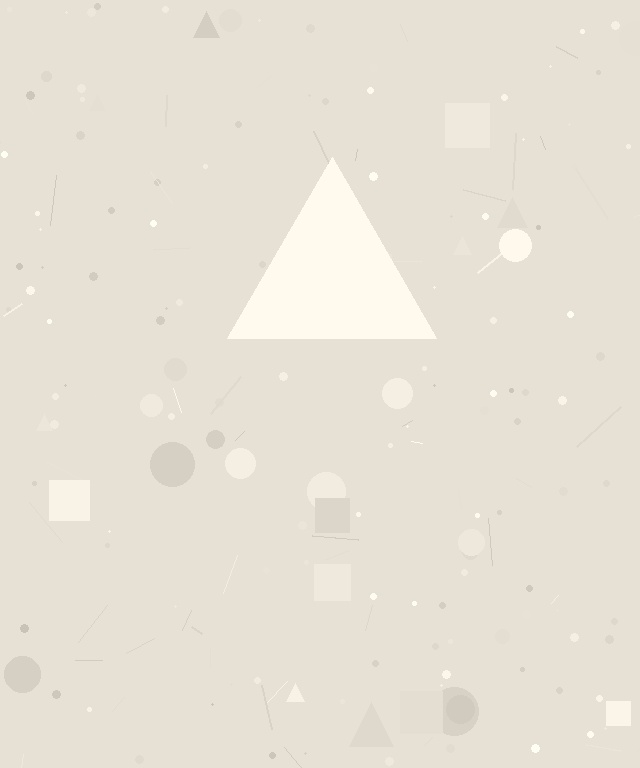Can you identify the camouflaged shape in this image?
The camouflaged shape is a triangle.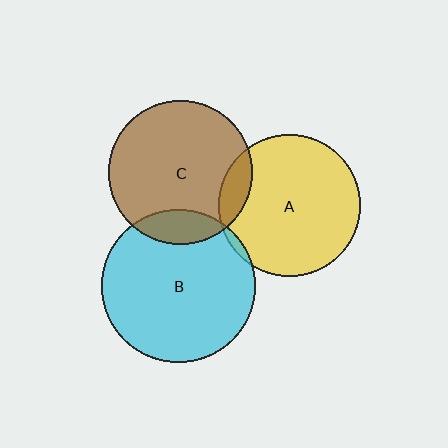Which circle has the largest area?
Circle B (cyan).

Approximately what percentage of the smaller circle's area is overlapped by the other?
Approximately 5%.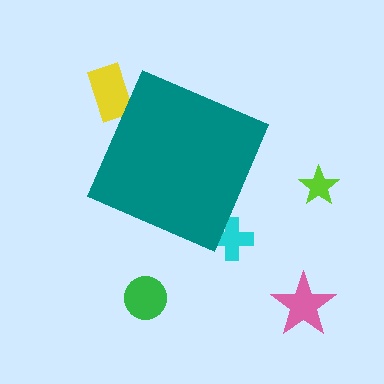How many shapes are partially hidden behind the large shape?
2 shapes are partially hidden.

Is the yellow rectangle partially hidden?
Yes, the yellow rectangle is partially hidden behind the teal diamond.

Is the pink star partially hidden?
No, the pink star is fully visible.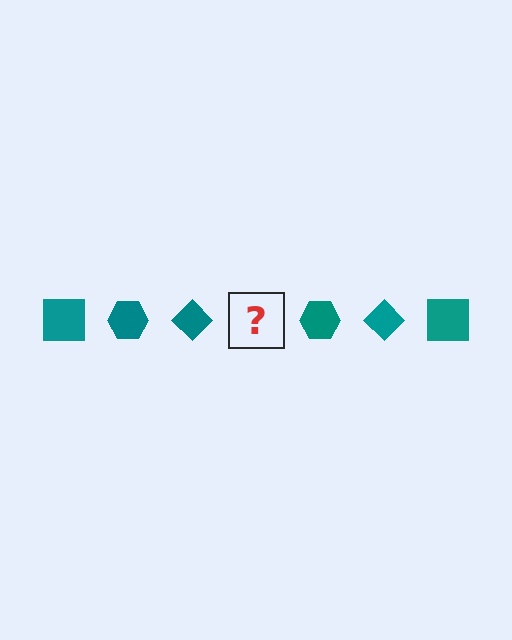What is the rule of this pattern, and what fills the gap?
The rule is that the pattern cycles through square, hexagon, diamond shapes in teal. The gap should be filled with a teal square.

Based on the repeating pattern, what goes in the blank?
The blank should be a teal square.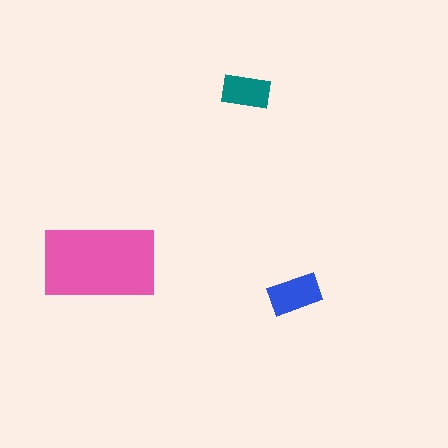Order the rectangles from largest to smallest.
the pink one, the blue one, the teal one.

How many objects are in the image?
There are 3 objects in the image.